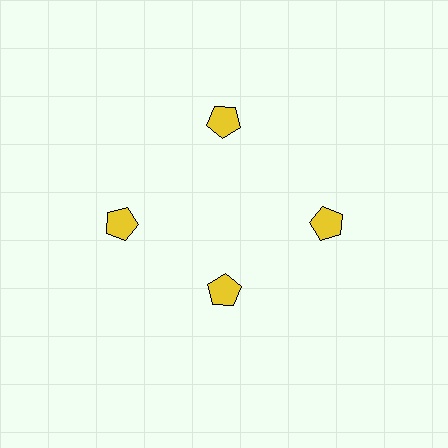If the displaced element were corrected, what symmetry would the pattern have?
It would have 4-fold rotational symmetry — the pattern would map onto itself every 90 degrees.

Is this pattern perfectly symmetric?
No. The 4 yellow pentagons are arranged in a ring, but one element near the 6 o'clock position is pulled inward toward the center, breaking the 4-fold rotational symmetry.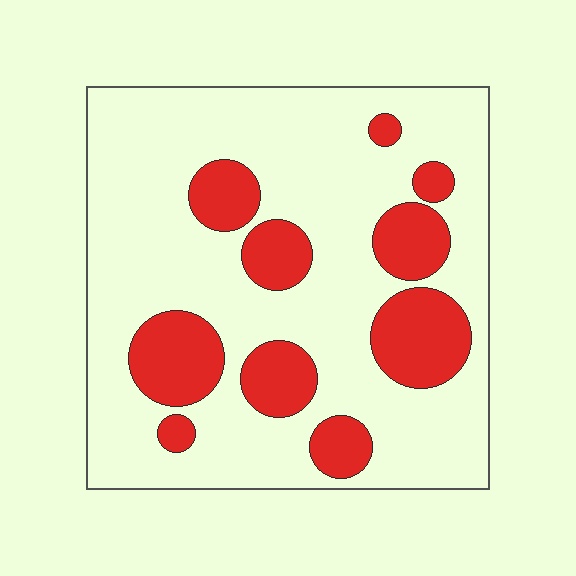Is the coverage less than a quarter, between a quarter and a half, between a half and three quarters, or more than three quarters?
Less than a quarter.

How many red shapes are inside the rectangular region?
10.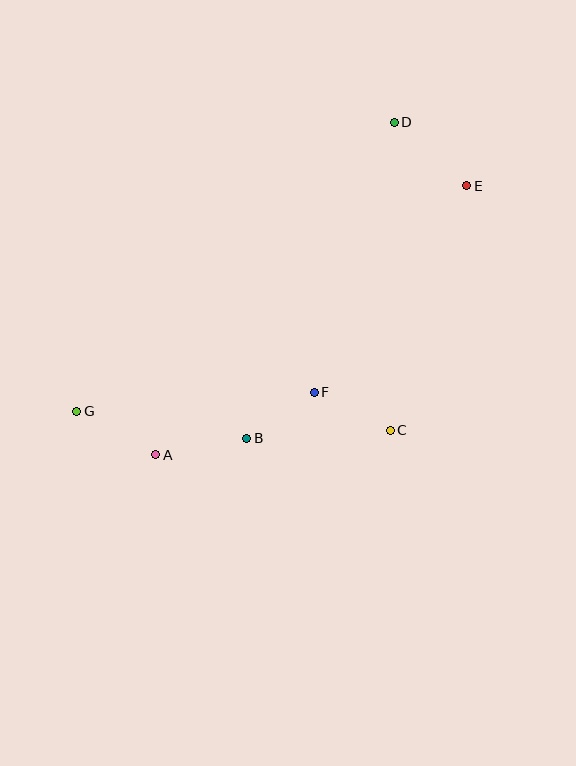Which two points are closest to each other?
Points B and F are closest to each other.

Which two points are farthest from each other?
Points E and G are farthest from each other.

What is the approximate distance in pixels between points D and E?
The distance between D and E is approximately 96 pixels.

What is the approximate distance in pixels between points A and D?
The distance between A and D is approximately 409 pixels.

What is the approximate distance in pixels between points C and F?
The distance between C and F is approximately 85 pixels.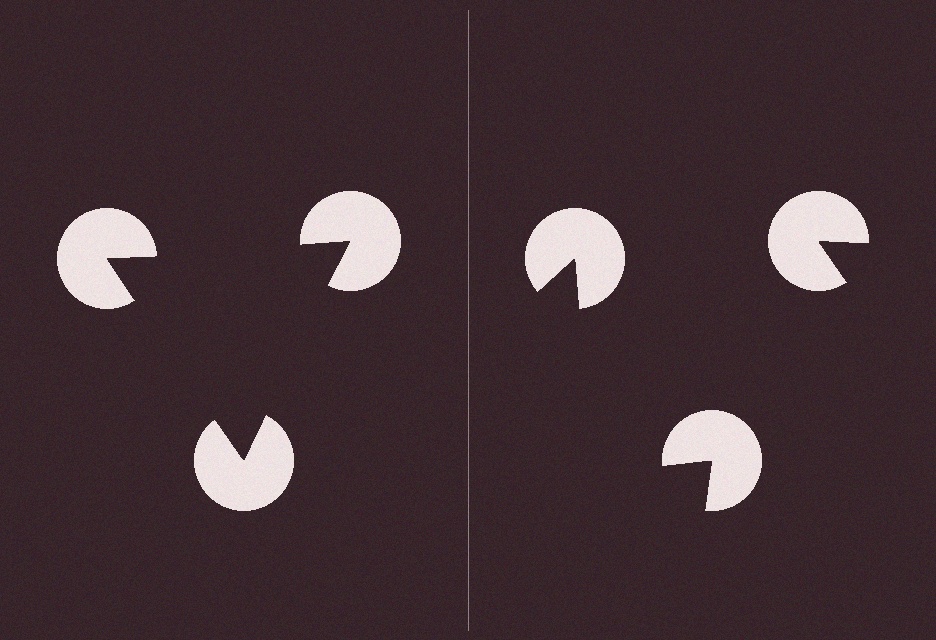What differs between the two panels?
The pac-man discs are positioned identically on both sides; only the wedge orientations differ. On the left they align to a triangle; on the right they are misaligned.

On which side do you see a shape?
An illusory triangle appears on the left side. On the right side the wedge cuts are rotated, so no coherent shape forms.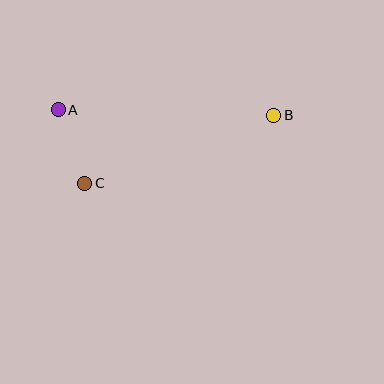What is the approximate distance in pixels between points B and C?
The distance between B and C is approximately 201 pixels.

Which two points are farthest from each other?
Points A and B are farthest from each other.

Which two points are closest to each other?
Points A and C are closest to each other.